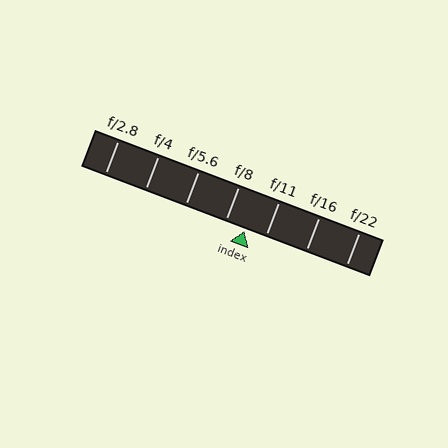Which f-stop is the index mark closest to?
The index mark is closest to f/8.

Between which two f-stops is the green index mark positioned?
The index mark is between f/8 and f/11.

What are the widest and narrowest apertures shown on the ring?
The widest aperture shown is f/2.8 and the narrowest is f/22.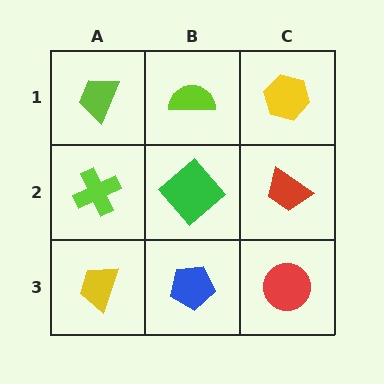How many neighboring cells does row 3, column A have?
2.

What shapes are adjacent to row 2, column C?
A yellow hexagon (row 1, column C), a red circle (row 3, column C), a green diamond (row 2, column B).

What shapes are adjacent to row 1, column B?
A green diamond (row 2, column B), a lime trapezoid (row 1, column A), a yellow hexagon (row 1, column C).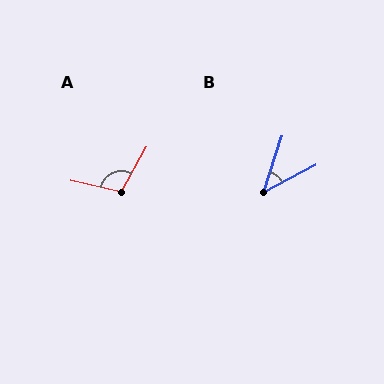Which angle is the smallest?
B, at approximately 44 degrees.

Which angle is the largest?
A, at approximately 107 degrees.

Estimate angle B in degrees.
Approximately 44 degrees.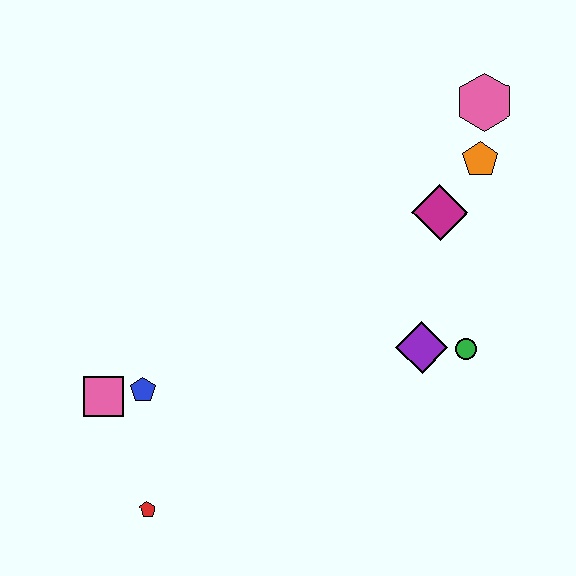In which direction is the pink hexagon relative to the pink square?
The pink hexagon is to the right of the pink square.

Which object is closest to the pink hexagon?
The orange pentagon is closest to the pink hexagon.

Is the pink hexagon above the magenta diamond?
Yes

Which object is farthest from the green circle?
The pink square is farthest from the green circle.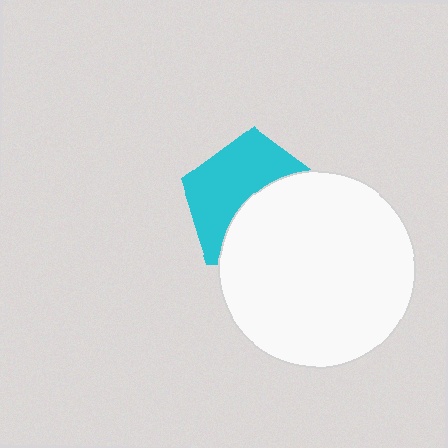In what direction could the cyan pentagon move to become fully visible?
The cyan pentagon could move toward the upper-left. That would shift it out from behind the white circle entirely.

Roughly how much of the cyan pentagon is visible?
About half of it is visible (roughly 51%).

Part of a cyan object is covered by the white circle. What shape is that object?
It is a pentagon.